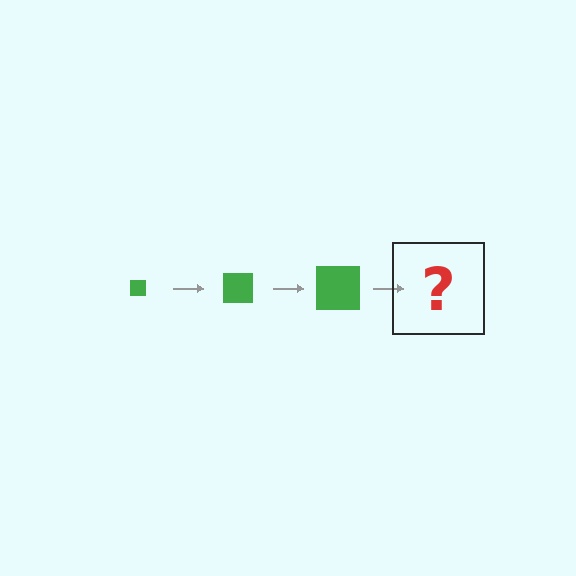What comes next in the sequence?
The next element should be a green square, larger than the previous one.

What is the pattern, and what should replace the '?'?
The pattern is that the square gets progressively larger each step. The '?' should be a green square, larger than the previous one.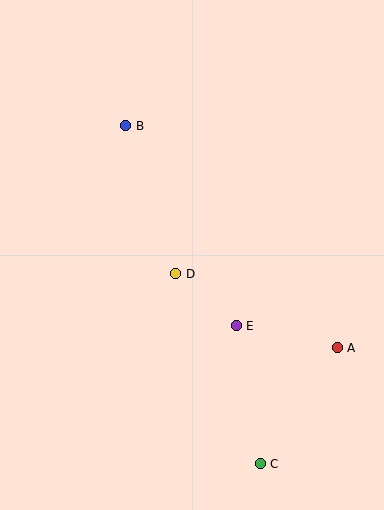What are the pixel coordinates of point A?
Point A is at (337, 348).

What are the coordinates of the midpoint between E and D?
The midpoint between E and D is at (206, 300).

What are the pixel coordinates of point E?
Point E is at (236, 326).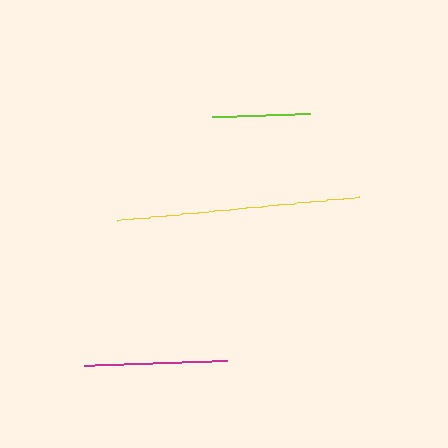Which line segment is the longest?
The yellow line is the longest at approximately 243 pixels.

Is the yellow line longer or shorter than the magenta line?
The yellow line is longer than the magenta line.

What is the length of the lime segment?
The lime segment is approximately 98 pixels long.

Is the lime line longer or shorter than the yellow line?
The yellow line is longer than the lime line.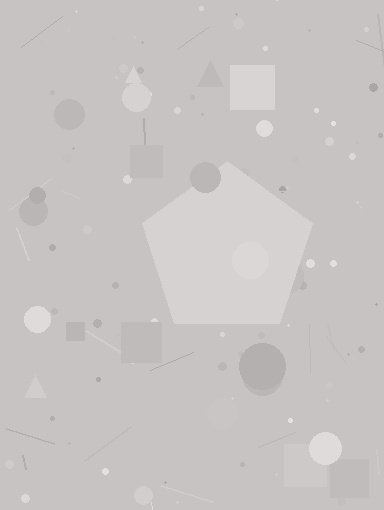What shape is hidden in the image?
A pentagon is hidden in the image.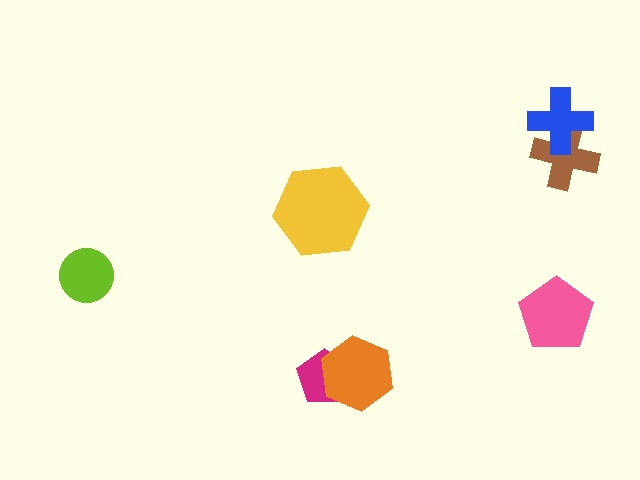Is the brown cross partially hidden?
Yes, it is partially covered by another shape.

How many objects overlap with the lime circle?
0 objects overlap with the lime circle.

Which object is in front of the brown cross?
The blue cross is in front of the brown cross.